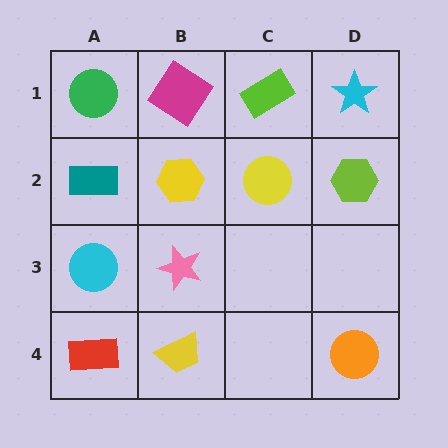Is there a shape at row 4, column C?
No, that cell is empty.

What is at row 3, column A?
A cyan circle.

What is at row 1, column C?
A lime rectangle.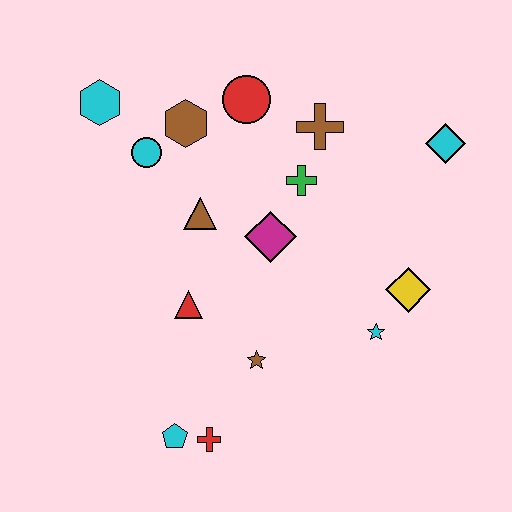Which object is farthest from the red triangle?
The cyan diamond is farthest from the red triangle.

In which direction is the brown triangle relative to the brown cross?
The brown triangle is to the left of the brown cross.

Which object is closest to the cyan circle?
The brown hexagon is closest to the cyan circle.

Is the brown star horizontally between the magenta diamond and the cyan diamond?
No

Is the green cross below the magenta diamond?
No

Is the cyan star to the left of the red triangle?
No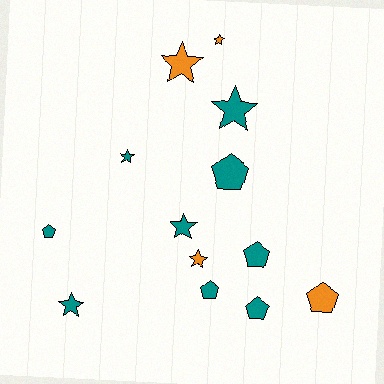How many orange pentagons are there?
There is 1 orange pentagon.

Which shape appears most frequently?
Star, with 7 objects.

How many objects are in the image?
There are 13 objects.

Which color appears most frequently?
Teal, with 9 objects.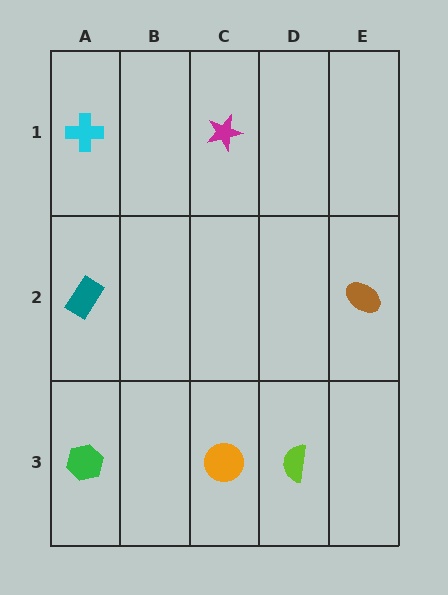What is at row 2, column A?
A teal rectangle.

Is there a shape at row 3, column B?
No, that cell is empty.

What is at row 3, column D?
A lime semicircle.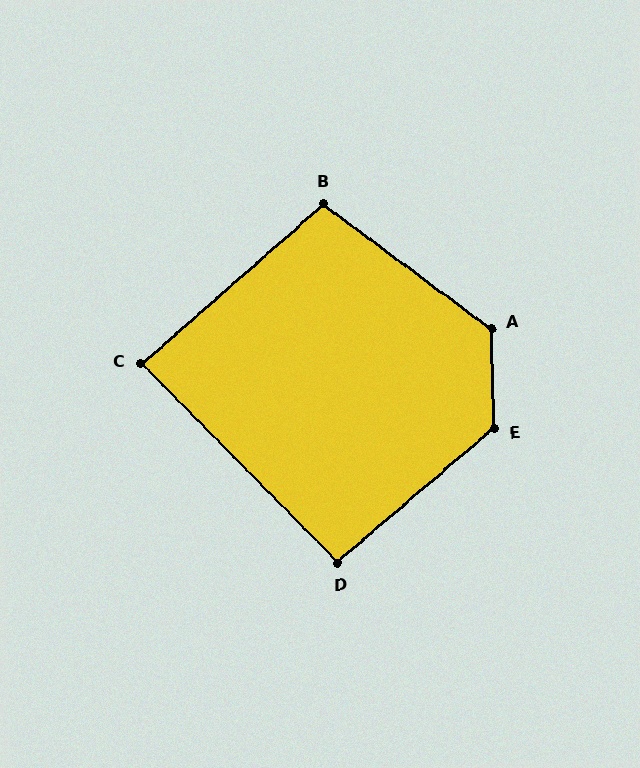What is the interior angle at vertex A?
Approximately 128 degrees (obtuse).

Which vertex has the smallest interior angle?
C, at approximately 87 degrees.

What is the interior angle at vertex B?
Approximately 102 degrees (obtuse).